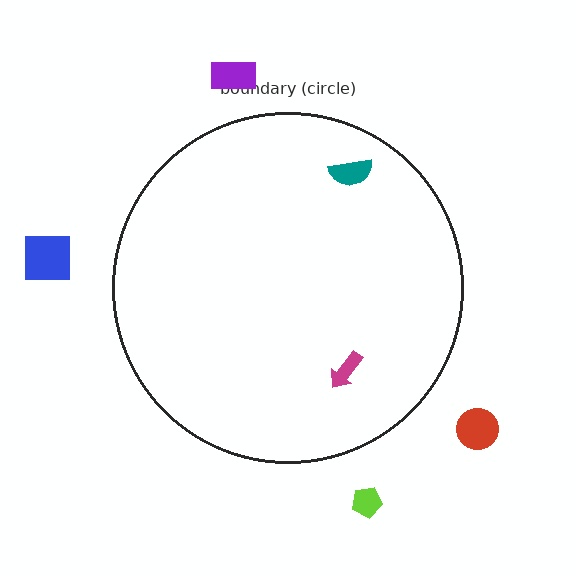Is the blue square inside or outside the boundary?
Outside.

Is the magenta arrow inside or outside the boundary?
Inside.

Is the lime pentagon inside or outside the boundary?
Outside.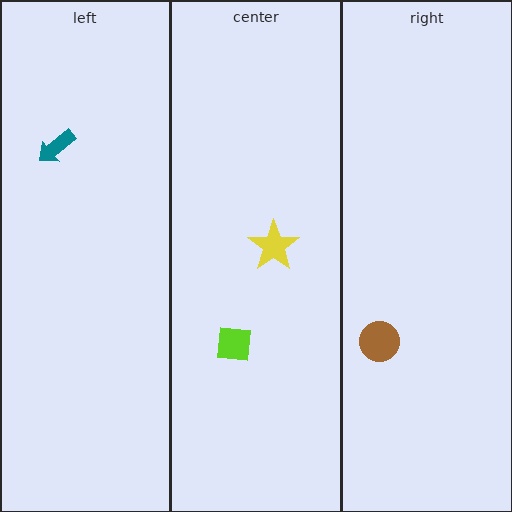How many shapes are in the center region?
2.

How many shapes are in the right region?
1.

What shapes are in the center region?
The lime square, the yellow star.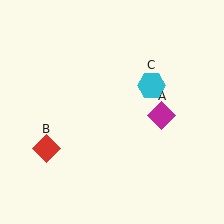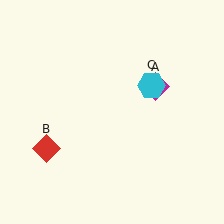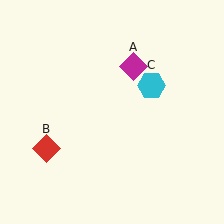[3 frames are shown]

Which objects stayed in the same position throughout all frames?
Red diamond (object B) and cyan hexagon (object C) remained stationary.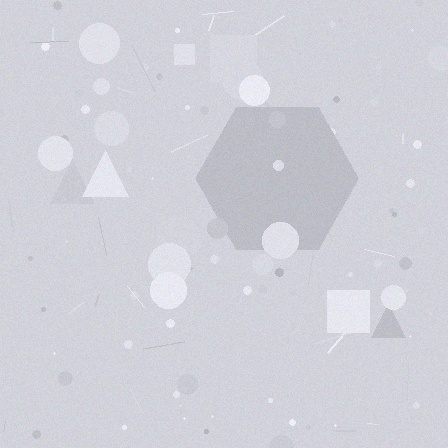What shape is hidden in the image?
A hexagon is hidden in the image.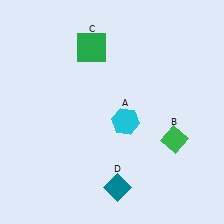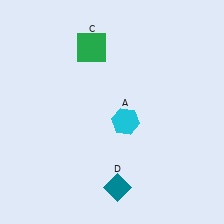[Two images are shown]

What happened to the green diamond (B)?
The green diamond (B) was removed in Image 2. It was in the bottom-right area of Image 1.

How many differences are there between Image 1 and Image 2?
There is 1 difference between the two images.